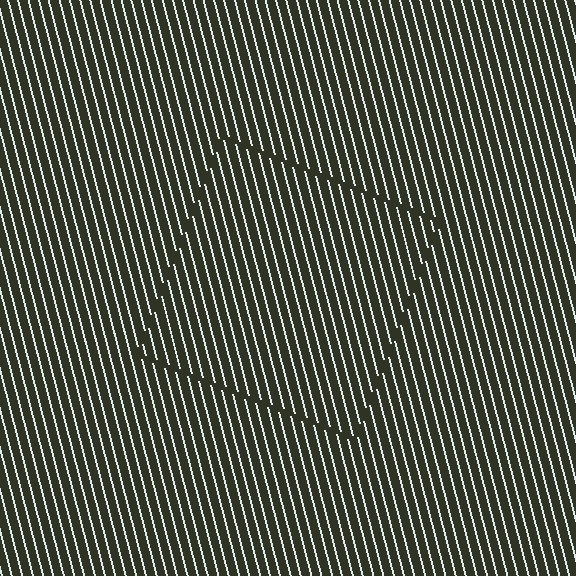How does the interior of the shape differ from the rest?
The interior of the shape contains the same grating, shifted by half a period — the contour is defined by the phase discontinuity where line-ends from the inner and outer gratings abut.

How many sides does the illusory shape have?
4 sides — the line-ends trace a square.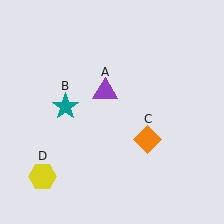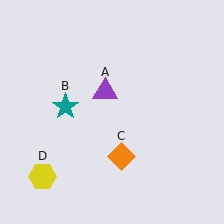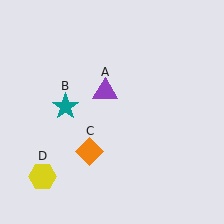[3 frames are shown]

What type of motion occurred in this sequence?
The orange diamond (object C) rotated clockwise around the center of the scene.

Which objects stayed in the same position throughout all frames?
Purple triangle (object A) and teal star (object B) and yellow hexagon (object D) remained stationary.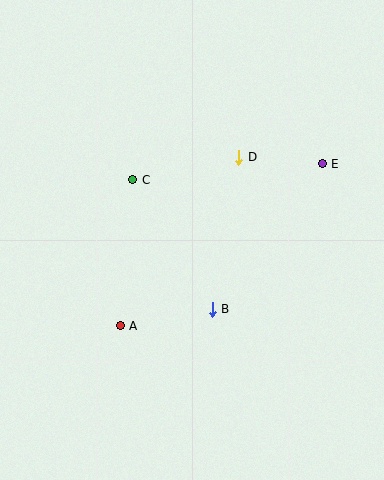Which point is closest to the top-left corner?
Point C is closest to the top-left corner.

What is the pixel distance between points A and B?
The distance between A and B is 94 pixels.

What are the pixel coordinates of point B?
Point B is at (212, 309).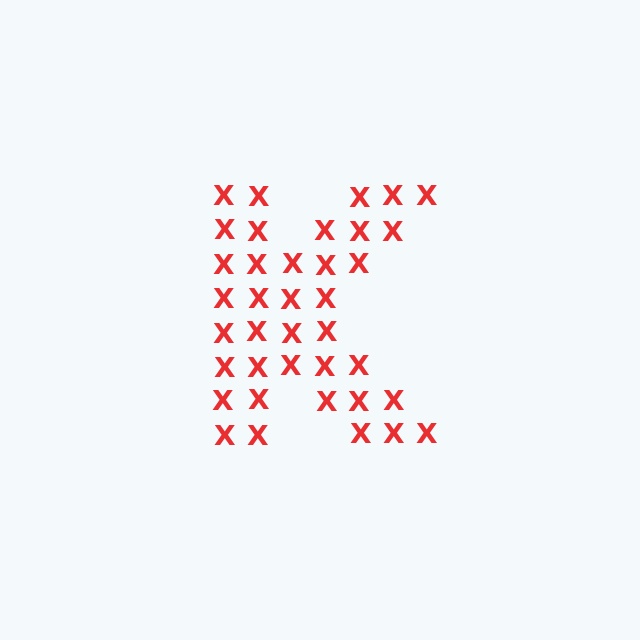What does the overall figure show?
The overall figure shows the letter K.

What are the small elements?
The small elements are letter X's.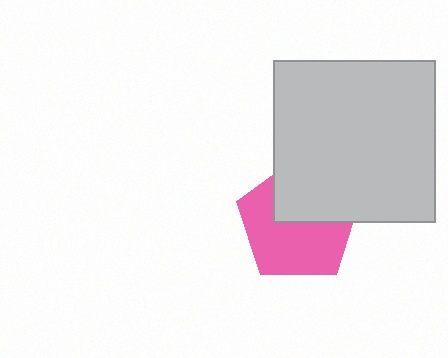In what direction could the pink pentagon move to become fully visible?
The pink pentagon could move down. That would shift it out from behind the light gray square entirely.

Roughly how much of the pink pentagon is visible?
About half of it is visible (roughly 60%).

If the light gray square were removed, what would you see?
You would see the complete pink pentagon.